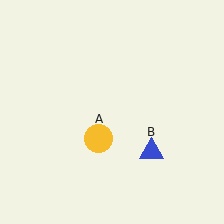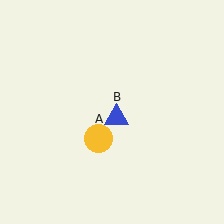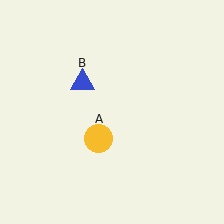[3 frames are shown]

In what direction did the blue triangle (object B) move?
The blue triangle (object B) moved up and to the left.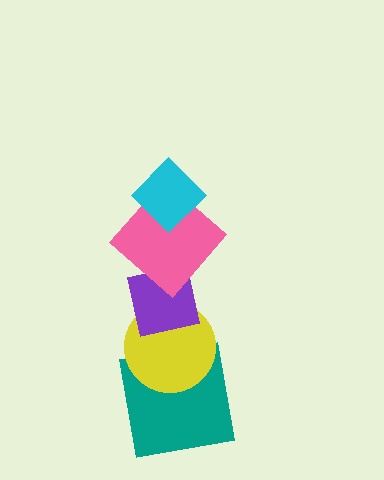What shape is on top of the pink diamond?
The cyan diamond is on top of the pink diamond.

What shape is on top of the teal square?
The yellow circle is on top of the teal square.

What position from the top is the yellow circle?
The yellow circle is 4th from the top.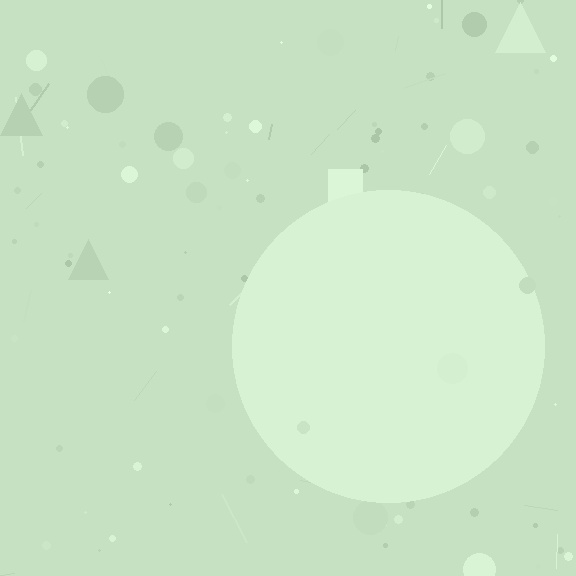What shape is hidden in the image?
A circle is hidden in the image.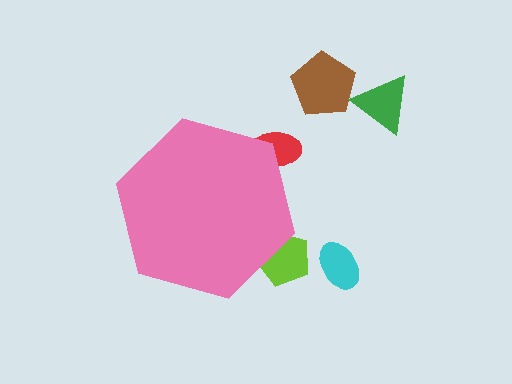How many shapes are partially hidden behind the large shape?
2 shapes are partially hidden.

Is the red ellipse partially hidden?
Yes, the red ellipse is partially hidden behind the pink hexagon.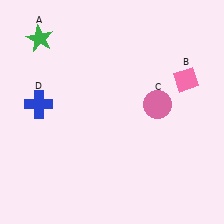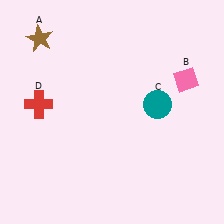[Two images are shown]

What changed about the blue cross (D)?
In Image 1, D is blue. In Image 2, it changed to red.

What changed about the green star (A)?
In Image 1, A is green. In Image 2, it changed to brown.